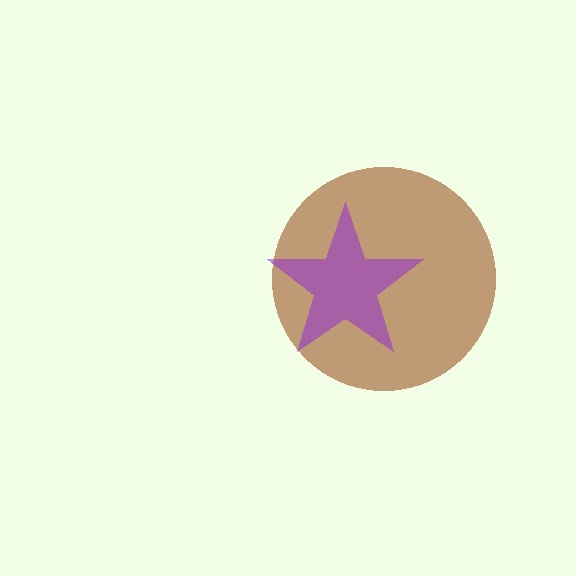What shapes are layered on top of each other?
The layered shapes are: a brown circle, a purple star.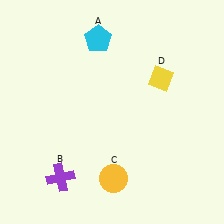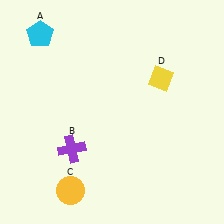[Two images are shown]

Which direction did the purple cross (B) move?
The purple cross (B) moved up.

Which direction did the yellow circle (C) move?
The yellow circle (C) moved left.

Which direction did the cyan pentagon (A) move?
The cyan pentagon (A) moved left.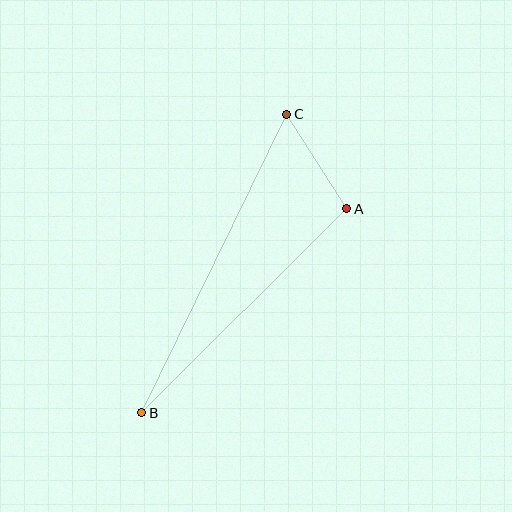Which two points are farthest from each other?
Points B and C are farthest from each other.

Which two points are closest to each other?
Points A and C are closest to each other.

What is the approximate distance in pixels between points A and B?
The distance between A and B is approximately 289 pixels.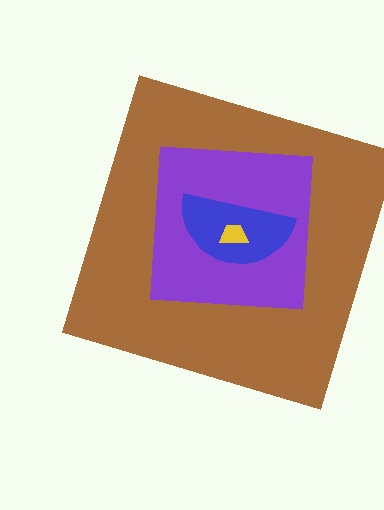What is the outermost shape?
The brown square.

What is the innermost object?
The yellow trapezoid.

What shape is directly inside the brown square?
The purple square.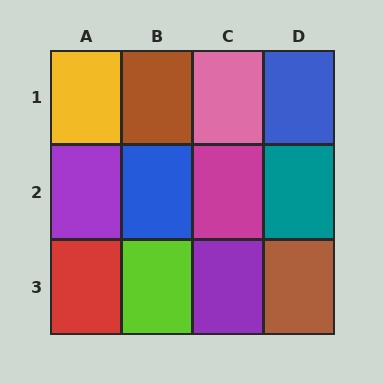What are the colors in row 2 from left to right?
Purple, blue, magenta, teal.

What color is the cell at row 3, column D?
Brown.